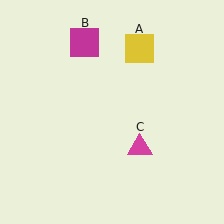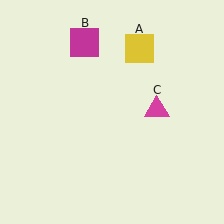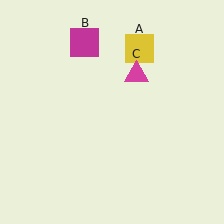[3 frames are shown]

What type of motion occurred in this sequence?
The magenta triangle (object C) rotated counterclockwise around the center of the scene.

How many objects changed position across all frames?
1 object changed position: magenta triangle (object C).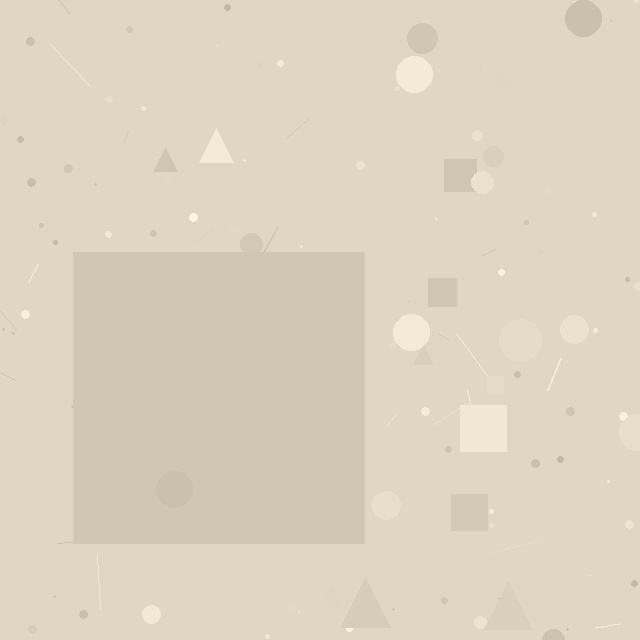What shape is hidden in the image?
A square is hidden in the image.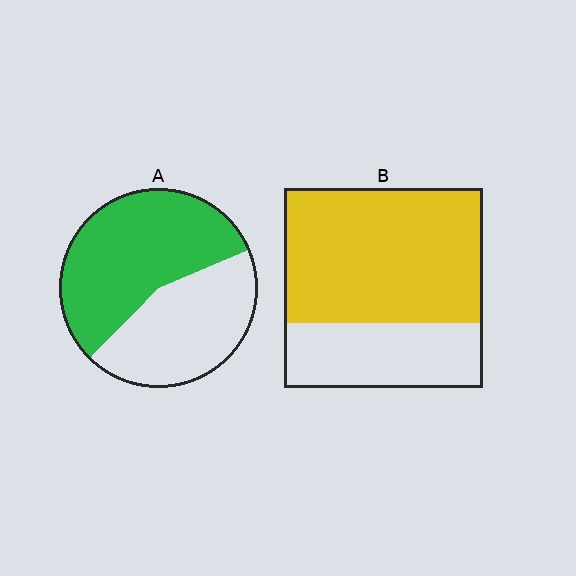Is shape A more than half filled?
Yes.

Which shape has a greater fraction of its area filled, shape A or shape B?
Shape B.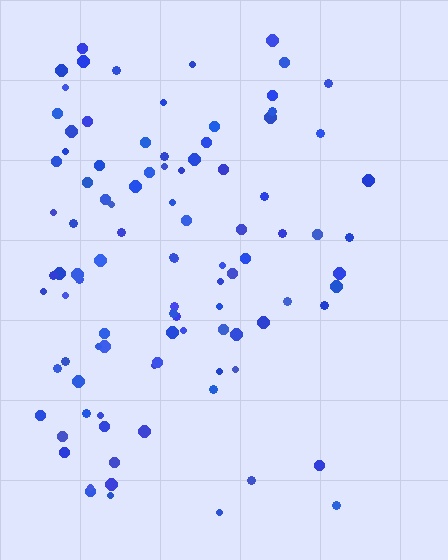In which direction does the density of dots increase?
From right to left, with the left side densest.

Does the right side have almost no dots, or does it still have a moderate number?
Still a moderate number, just noticeably fewer than the left.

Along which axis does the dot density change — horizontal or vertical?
Horizontal.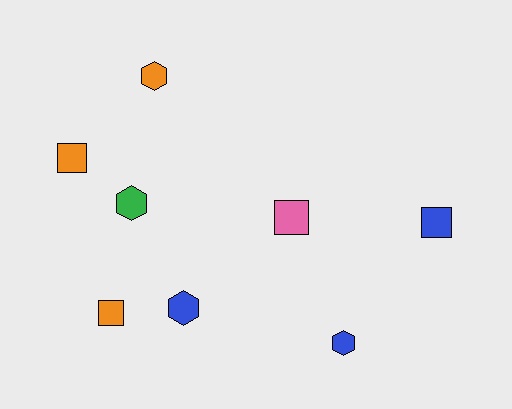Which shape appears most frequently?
Hexagon, with 4 objects.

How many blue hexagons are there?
There are 2 blue hexagons.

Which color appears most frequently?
Blue, with 3 objects.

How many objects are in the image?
There are 8 objects.